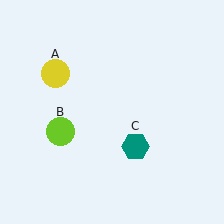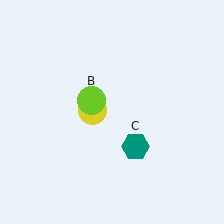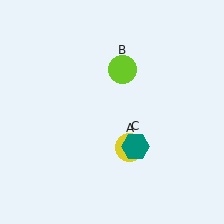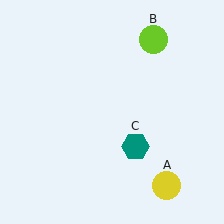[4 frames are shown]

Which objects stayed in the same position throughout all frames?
Teal hexagon (object C) remained stationary.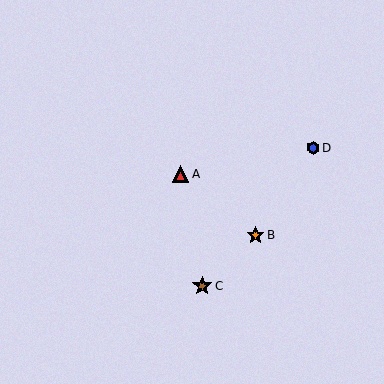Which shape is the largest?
The brown star (labeled C) is the largest.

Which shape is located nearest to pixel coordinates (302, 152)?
The blue hexagon (labeled D) at (313, 148) is nearest to that location.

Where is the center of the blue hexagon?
The center of the blue hexagon is at (313, 148).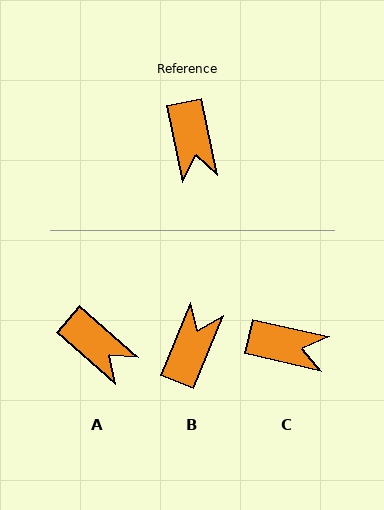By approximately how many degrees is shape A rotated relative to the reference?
Approximately 37 degrees counter-clockwise.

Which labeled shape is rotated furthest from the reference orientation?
B, about 147 degrees away.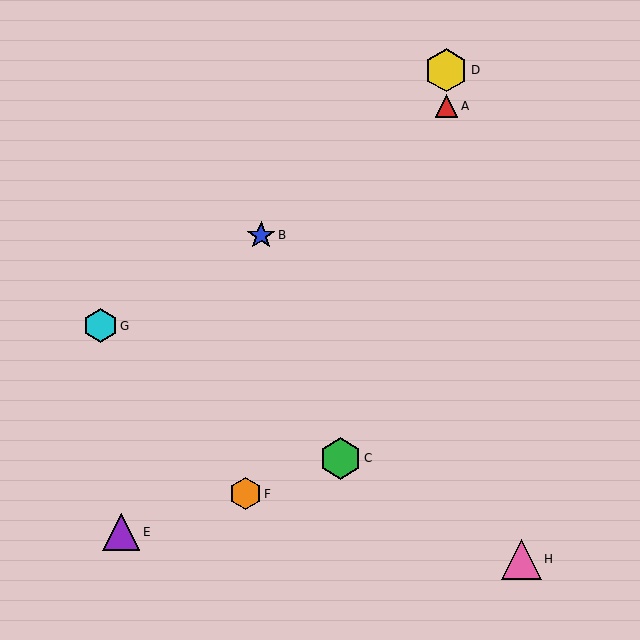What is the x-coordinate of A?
Object A is at x≈446.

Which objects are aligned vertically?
Objects A, D are aligned vertically.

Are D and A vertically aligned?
Yes, both are at x≈446.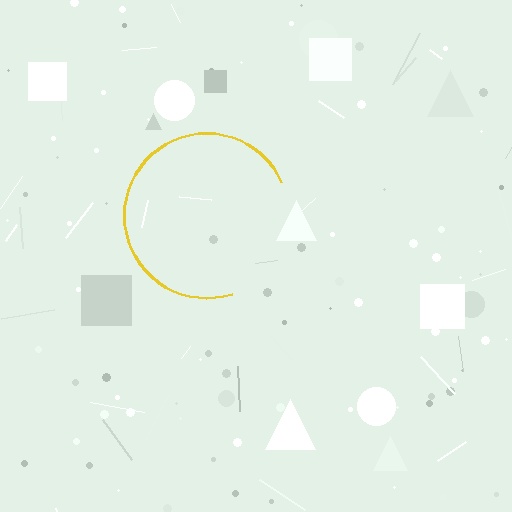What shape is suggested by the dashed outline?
The dashed outline suggests a circle.